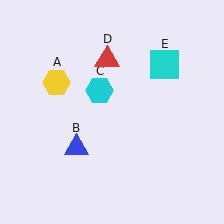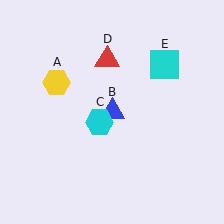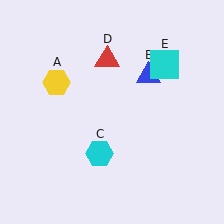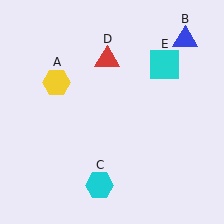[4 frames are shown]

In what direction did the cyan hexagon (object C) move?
The cyan hexagon (object C) moved down.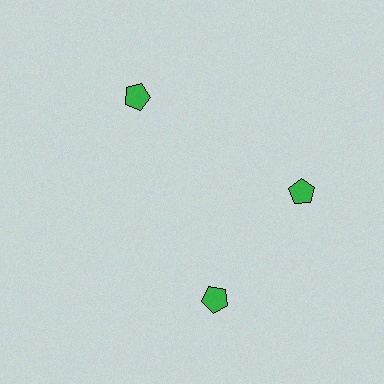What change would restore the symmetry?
The symmetry would be restored by rotating it back into even spacing with its neighbors so that all 3 pentagons sit at equal angles and equal distance from the center.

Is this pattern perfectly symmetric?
No. The 3 green pentagons are arranged in a ring, but one element near the 7 o'clock position is rotated out of alignment along the ring, breaking the 3-fold rotational symmetry.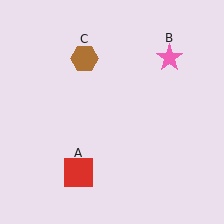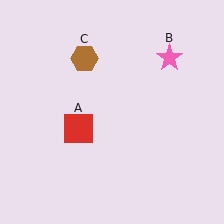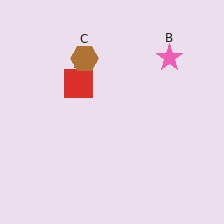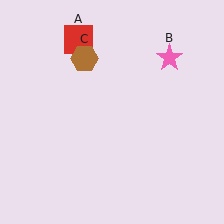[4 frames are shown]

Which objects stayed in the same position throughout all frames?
Pink star (object B) and brown hexagon (object C) remained stationary.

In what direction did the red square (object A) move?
The red square (object A) moved up.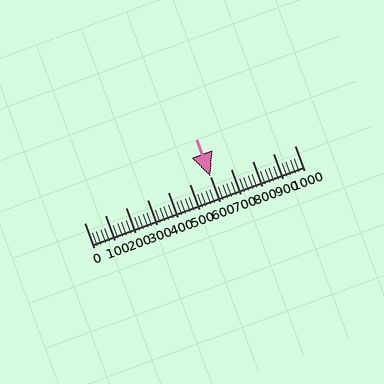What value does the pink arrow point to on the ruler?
The pink arrow points to approximately 600.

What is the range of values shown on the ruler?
The ruler shows values from 0 to 1000.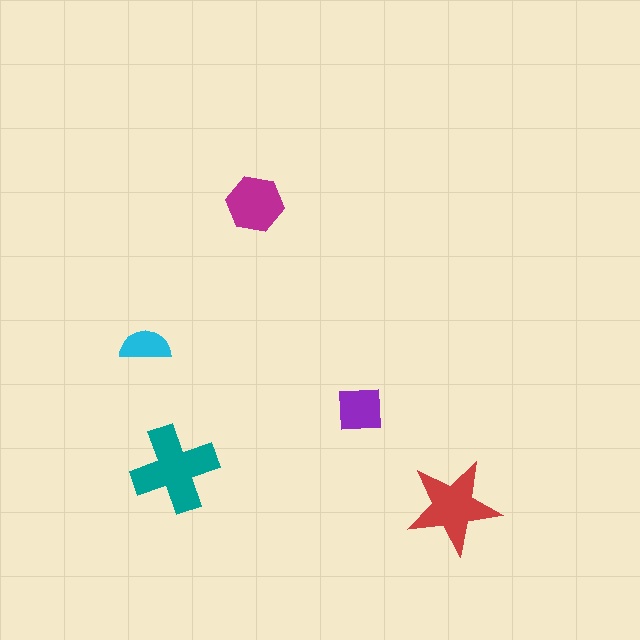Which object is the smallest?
The cyan semicircle.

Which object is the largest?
The teal cross.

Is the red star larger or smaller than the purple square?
Larger.